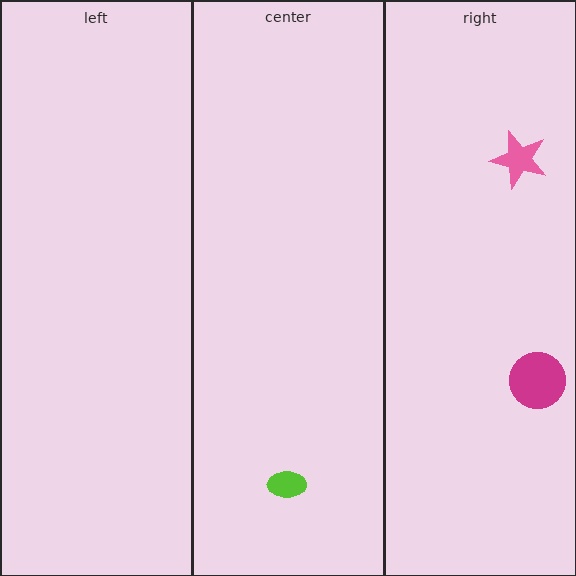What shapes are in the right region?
The pink star, the magenta circle.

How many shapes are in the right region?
2.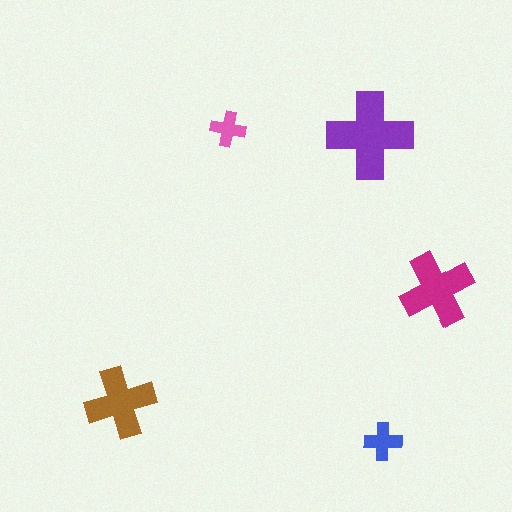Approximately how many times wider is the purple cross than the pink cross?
About 2.5 times wider.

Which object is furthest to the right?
The magenta cross is rightmost.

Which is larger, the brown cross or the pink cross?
The brown one.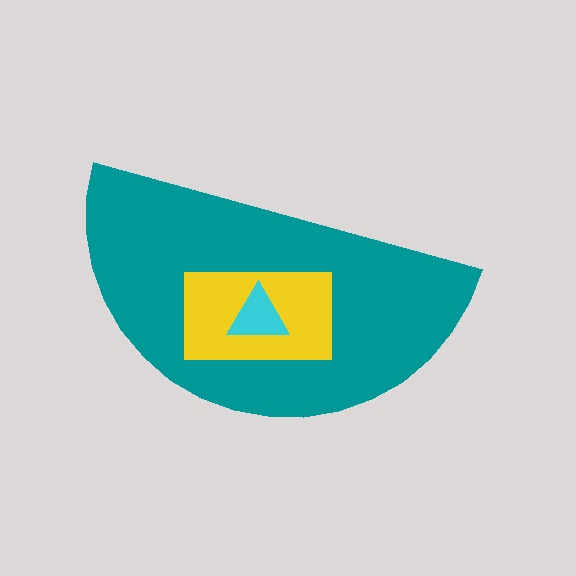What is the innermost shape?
The cyan triangle.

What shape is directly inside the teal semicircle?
The yellow rectangle.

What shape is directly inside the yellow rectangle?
The cyan triangle.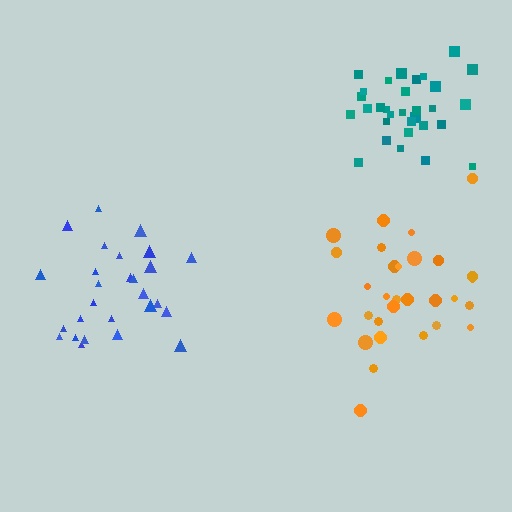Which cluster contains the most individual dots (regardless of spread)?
Teal (31).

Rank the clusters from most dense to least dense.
teal, orange, blue.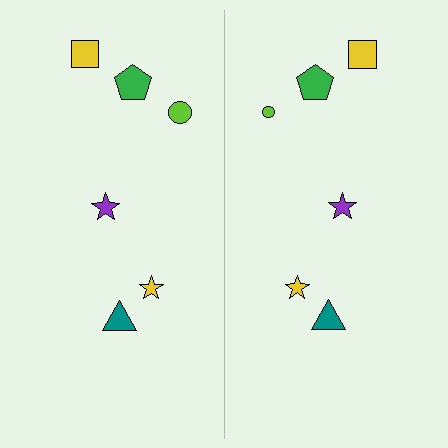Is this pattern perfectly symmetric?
No, the pattern is not perfectly symmetric. The lime circle on the right side has a different size than its mirror counterpart.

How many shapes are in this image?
There are 12 shapes in this image.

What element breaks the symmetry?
The lime circle on the right side has a different size than its mirror counterpart.